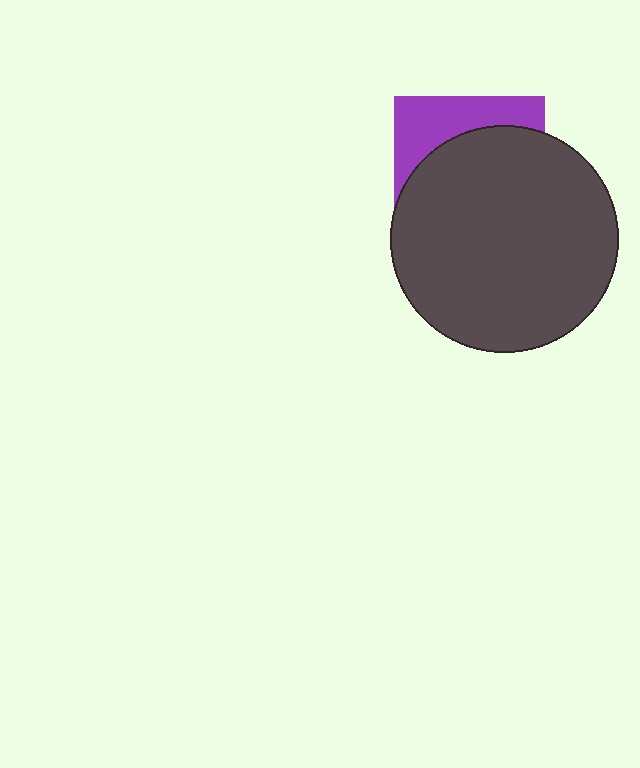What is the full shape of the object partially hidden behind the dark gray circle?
The partially hidden object is a purple square.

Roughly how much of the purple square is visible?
A small part of it is visible (roughly 31%).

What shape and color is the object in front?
The object in front is a dark gray circle.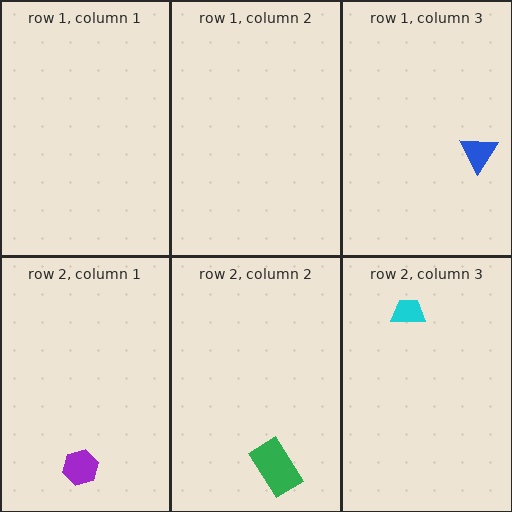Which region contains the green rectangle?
The row 2, column 2 region.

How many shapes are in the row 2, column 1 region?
1.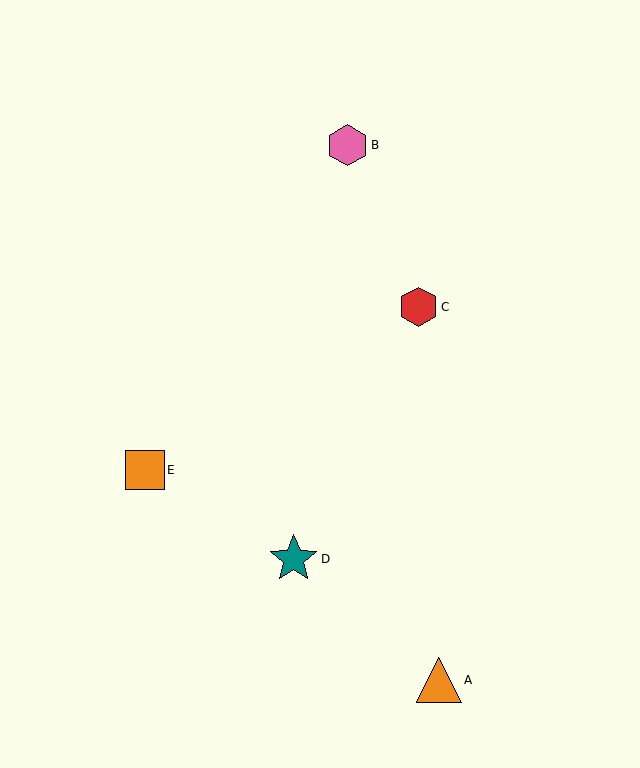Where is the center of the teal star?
The center of the teal star is at (294, 559).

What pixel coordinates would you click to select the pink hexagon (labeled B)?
Click at (347, 145) to select the pink hexagon B.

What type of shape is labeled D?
Shape D is a teal star.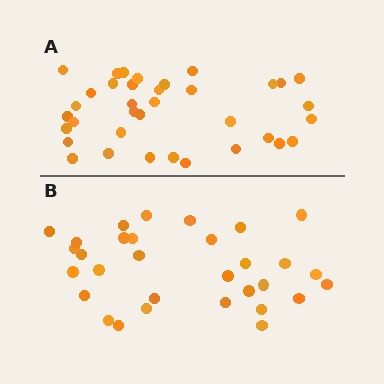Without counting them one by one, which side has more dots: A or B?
Region A (the top region) has more dots.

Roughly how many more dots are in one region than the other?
Region A has about 5 more dots than region B.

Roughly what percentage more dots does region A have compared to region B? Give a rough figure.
About 15% more.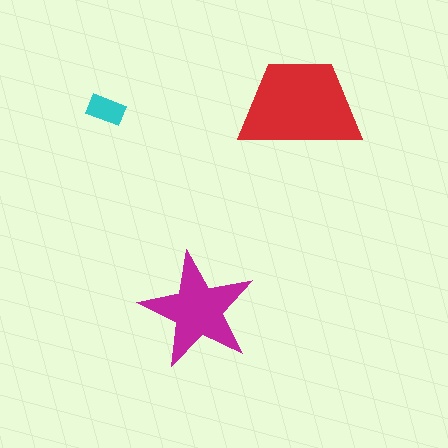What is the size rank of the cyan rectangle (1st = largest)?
3rd.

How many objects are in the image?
There are 3 objects in the image.